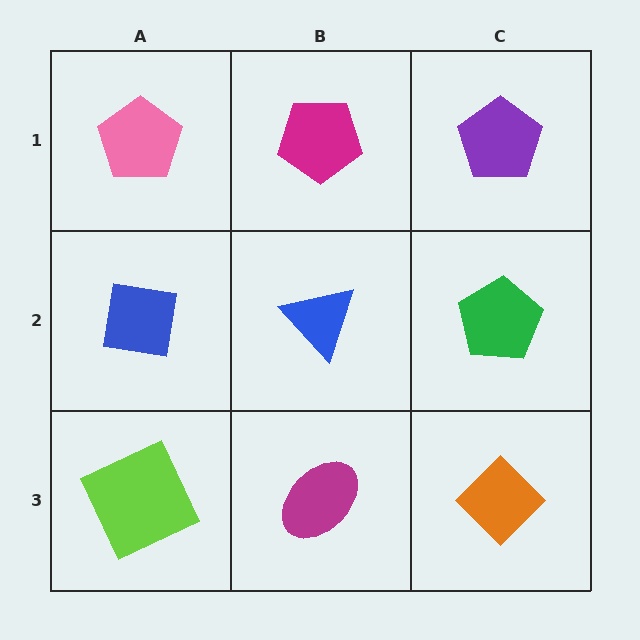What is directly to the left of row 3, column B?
A lime square.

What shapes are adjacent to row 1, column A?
A blue square (row 2, column A), a magenta pentagon (row 1, column B).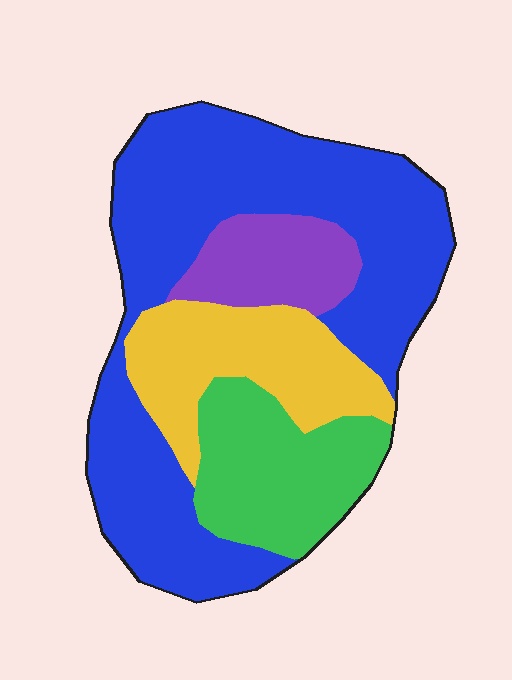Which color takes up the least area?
Purple, at roughly 10%.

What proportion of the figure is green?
Green takes up about one sixth (1/6) of the figure.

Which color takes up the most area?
Blue, at roughly 55%.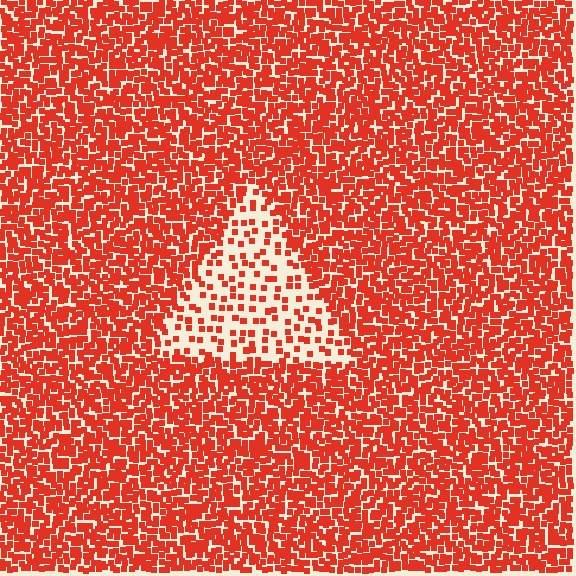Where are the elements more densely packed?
The elements are more densely packed outside the triangle boundary.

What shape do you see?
I see a triangle.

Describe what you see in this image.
The image contains small red elements arranged at two different densities. A triangle-shaped region is visible where the elements are less densely packed than the surrounding area.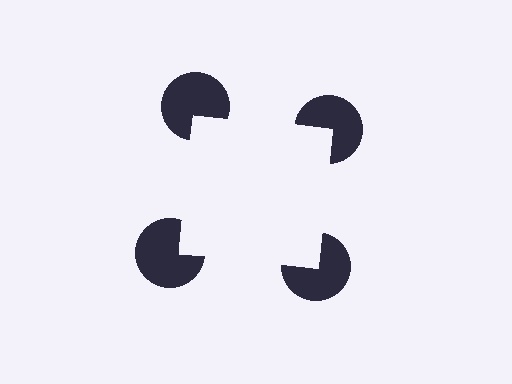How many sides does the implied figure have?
4 sides.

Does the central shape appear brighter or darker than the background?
It typically appears slightly brighter than the background, even though no actual brightness change is drawn.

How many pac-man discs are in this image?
There are 4 — one at each vertex of the illusory square.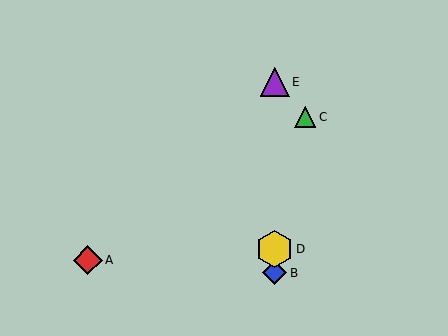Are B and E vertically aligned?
Yes, both are at x≈275.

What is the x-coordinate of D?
Object D is at x≈275.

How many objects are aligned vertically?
3 objects (B, D, E) are aligned vertically.